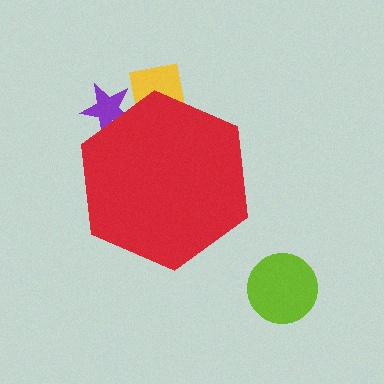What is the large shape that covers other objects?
A red hexagon.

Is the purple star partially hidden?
Yes, the purple star is partially hidden behind the red hexagon.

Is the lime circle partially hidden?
No, the lime circle is fully visible.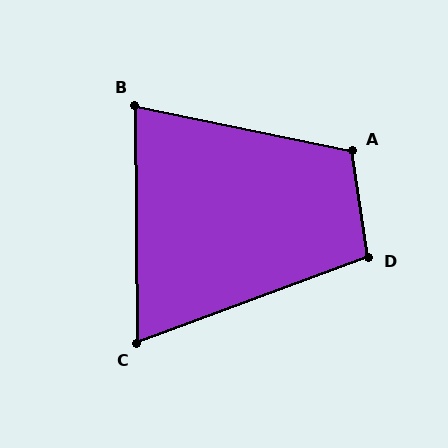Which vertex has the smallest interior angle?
C, at approximately 70 degrees.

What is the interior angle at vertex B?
Approximately 78 degrees (acute).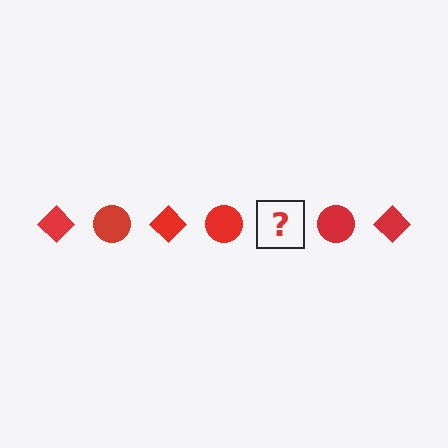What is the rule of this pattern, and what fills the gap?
The rule is that the pattern cycles through diamond, circle shapes in red. The gap should be filled with a red diamond.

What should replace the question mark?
The question mark should be replaced with a red diamond.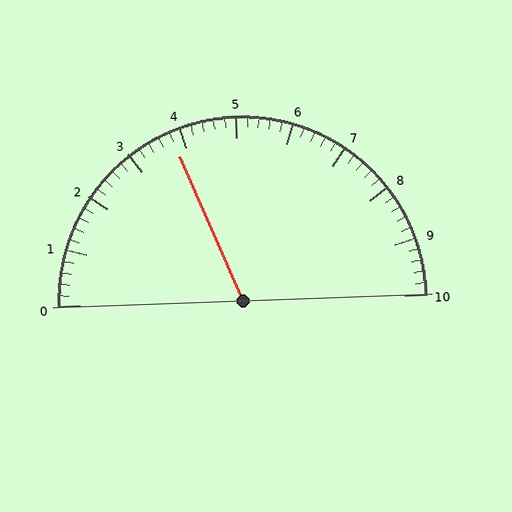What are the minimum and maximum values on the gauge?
The gauge ranges from 0 to 10.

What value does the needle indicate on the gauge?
The needle indicates approximately 3.8.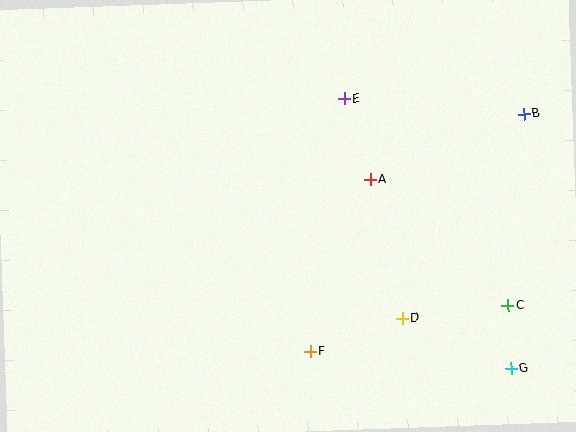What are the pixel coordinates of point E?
Point E is at (344, 99).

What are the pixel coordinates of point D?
Point D is at (402, 318).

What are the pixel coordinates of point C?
Point C is at (508, 306).